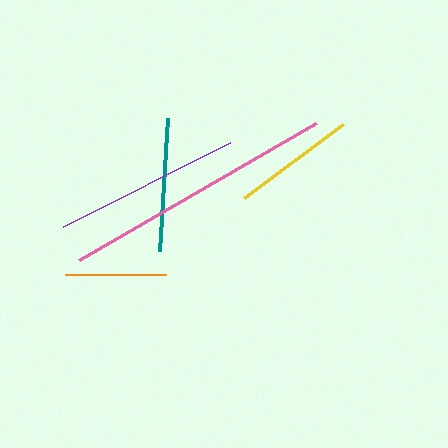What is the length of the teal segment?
The teal segment is approximately 134 pixels long.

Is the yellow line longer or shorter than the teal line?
The teal line is longer than the yellow line.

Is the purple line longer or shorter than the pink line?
The pink line is longer than the purple line.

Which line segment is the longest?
The pink line is the longest at approximately 274 pixels.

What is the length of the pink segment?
The pink segment is approximately 274 pixels long.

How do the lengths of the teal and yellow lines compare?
The teal and yellow lines are approximately the same length.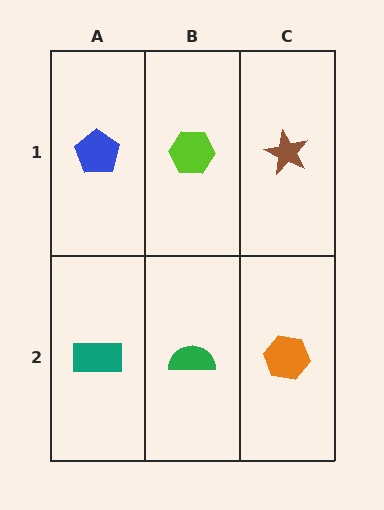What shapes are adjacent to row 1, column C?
An orange hexagon (row 2, column C), a lime hexagon (row 1, column B).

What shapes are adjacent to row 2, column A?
A blue pentagon (row 1, column A), a green semicircle (row 2, column B).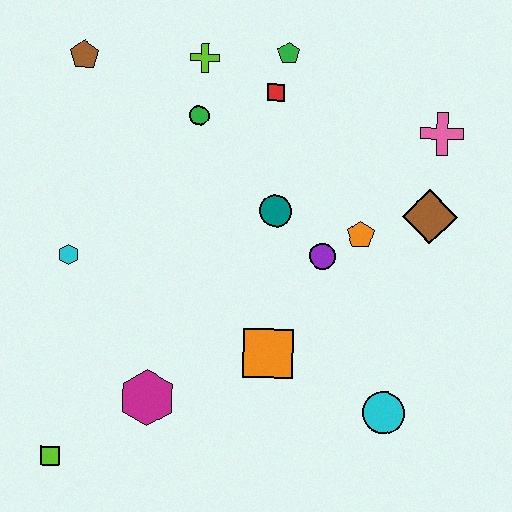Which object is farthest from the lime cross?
The lime square is farthest from the lime cross.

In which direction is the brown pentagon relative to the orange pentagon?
The brown pentagon is to the left of the orange pentagon.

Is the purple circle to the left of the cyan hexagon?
No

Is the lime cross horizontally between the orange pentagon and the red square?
No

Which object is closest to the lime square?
The magenta hexagon is closest to the lime square.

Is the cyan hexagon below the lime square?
No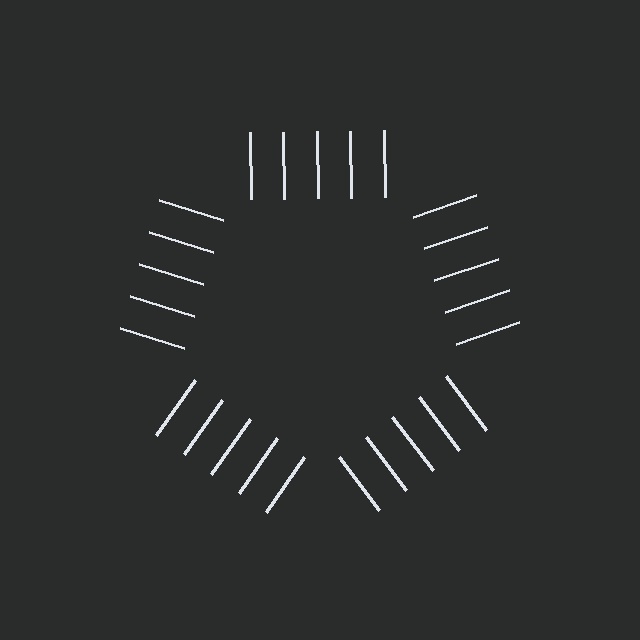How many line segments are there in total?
25 — 5 along each of the 5 edges.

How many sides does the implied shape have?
5 sides — the line-ends trace a pentagon.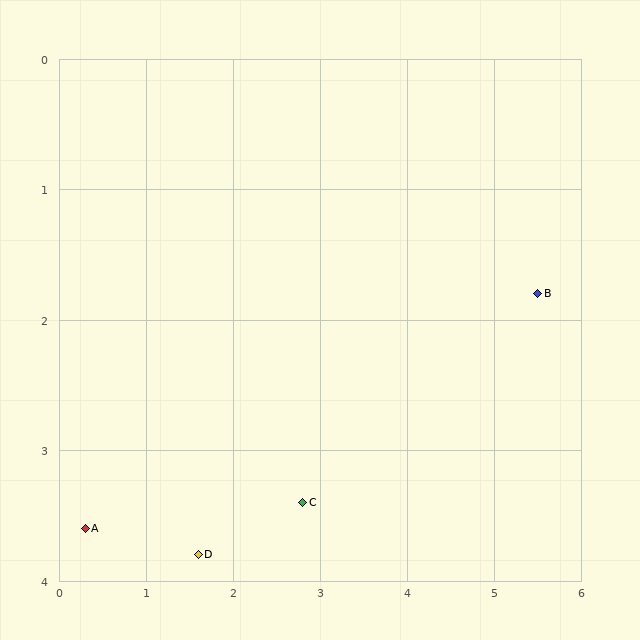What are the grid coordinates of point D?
Point D is at approximately (1.6, 3.8).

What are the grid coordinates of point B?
Point B is at approximately (5.5, 1.8).